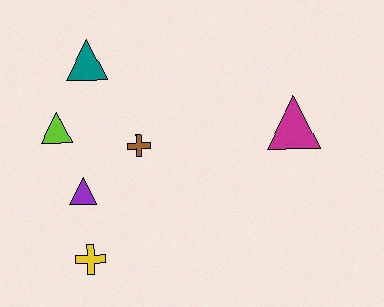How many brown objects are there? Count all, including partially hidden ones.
There is 1 brown object.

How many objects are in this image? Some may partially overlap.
There are 6 objects.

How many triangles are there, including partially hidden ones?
There are 4 triangles.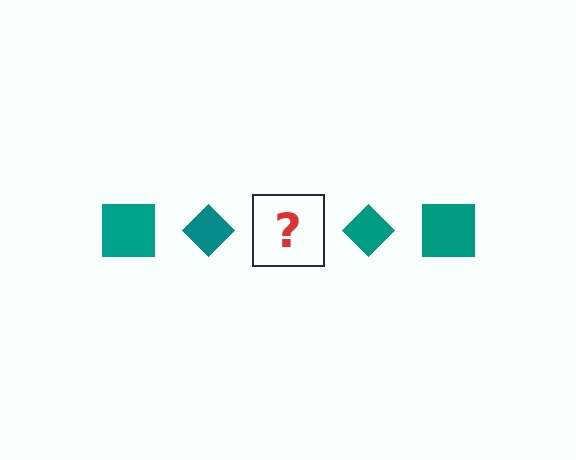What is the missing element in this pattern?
The missing element is a teal square.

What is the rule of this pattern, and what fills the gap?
The rule is that the pattern cycles through square, diamond shapes in teal. The gap should be filled with a teal square.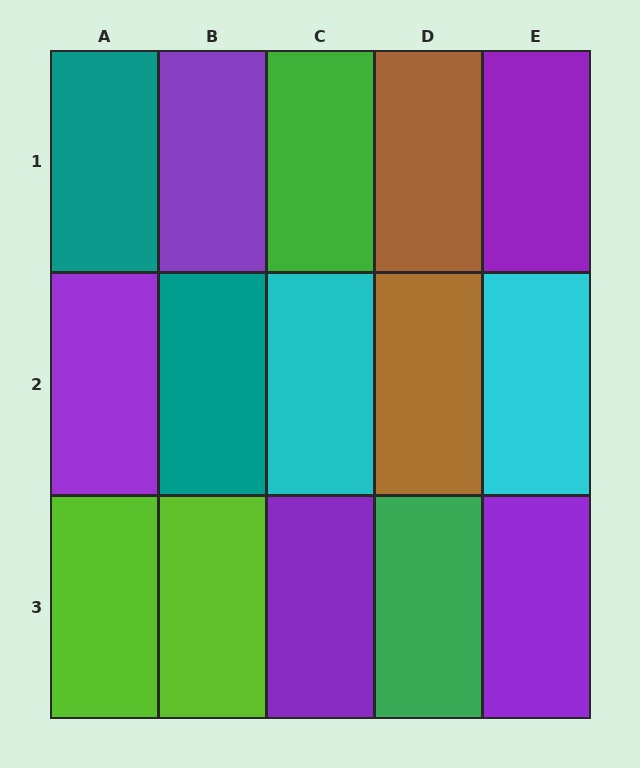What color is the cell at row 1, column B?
Purple.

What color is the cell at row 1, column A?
Teal.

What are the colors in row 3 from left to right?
Lime, lime, purple, green, purple.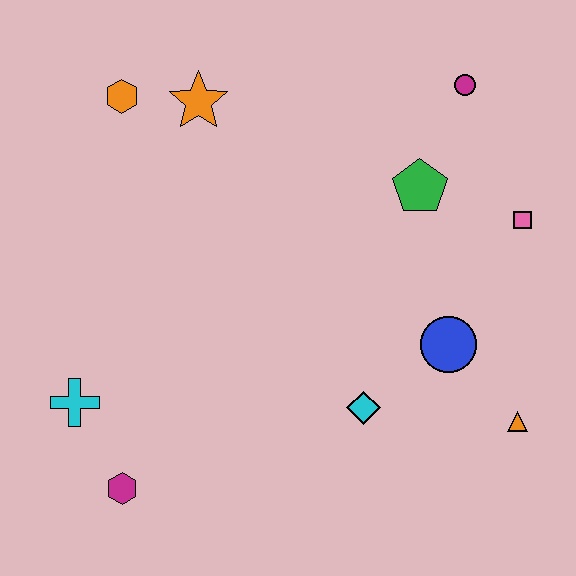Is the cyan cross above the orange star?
No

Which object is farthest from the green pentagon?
The magenta hexagon is farthest from the green pentagon.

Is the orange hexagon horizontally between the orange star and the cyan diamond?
No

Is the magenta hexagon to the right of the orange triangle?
No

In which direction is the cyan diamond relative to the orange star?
The cyan diamond is below the orange star.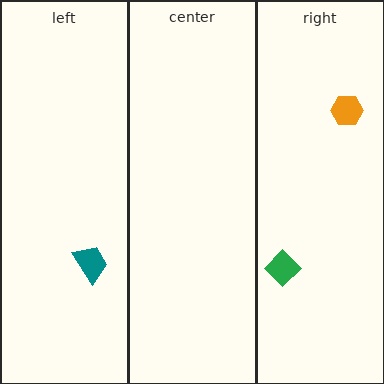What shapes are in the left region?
The teal trapezoid.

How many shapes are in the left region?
1.